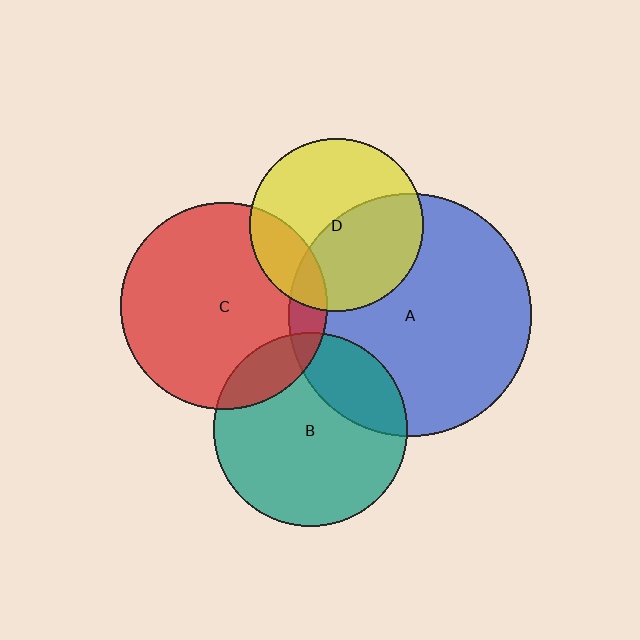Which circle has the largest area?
Circle A (blue).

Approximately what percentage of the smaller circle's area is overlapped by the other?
Approximately 15%.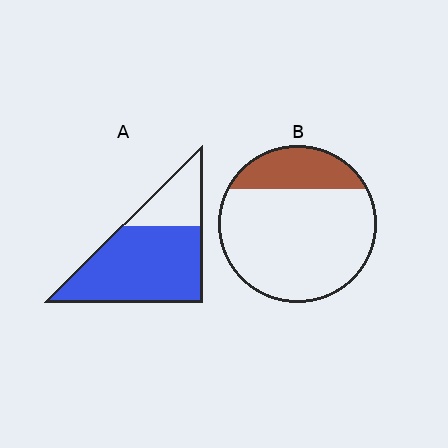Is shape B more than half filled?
No.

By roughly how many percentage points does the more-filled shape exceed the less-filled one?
By roughly 50 percentage points (A over B).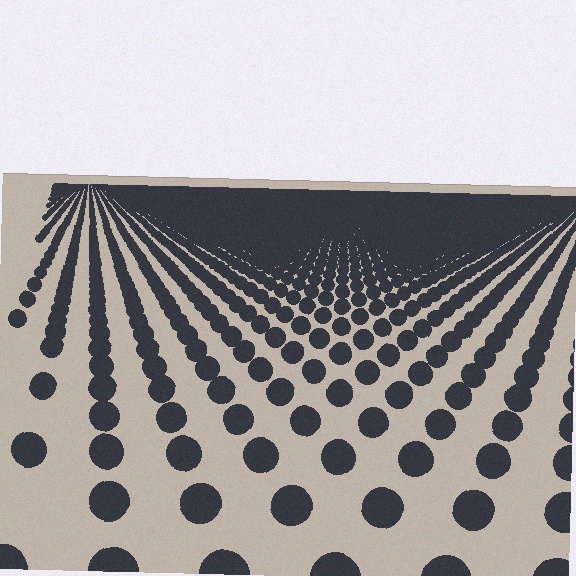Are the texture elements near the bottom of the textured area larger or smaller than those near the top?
Larger. Near the bottom, elements are closer to the viewer and appear at a bigger on-screen size.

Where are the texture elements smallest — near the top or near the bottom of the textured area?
Near the top.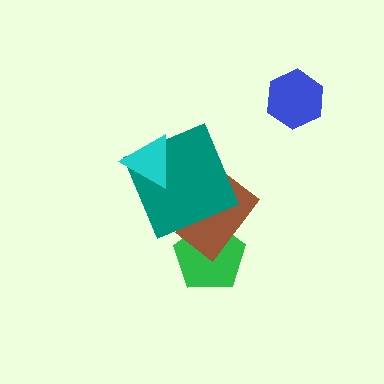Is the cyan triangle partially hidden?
No, no other shape covers it.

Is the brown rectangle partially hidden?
Yes, it is partially covered by another shape.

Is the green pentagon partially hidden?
Yes, it is partially covered by another shape.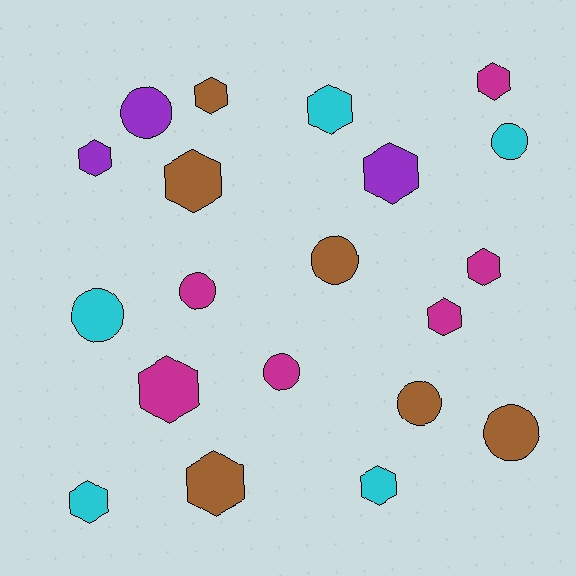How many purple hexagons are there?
There are 2 purple hexagons.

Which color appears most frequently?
Brown, with 6 objects.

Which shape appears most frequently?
Hexagon, with 12 objects.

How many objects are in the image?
There are 20 objects.